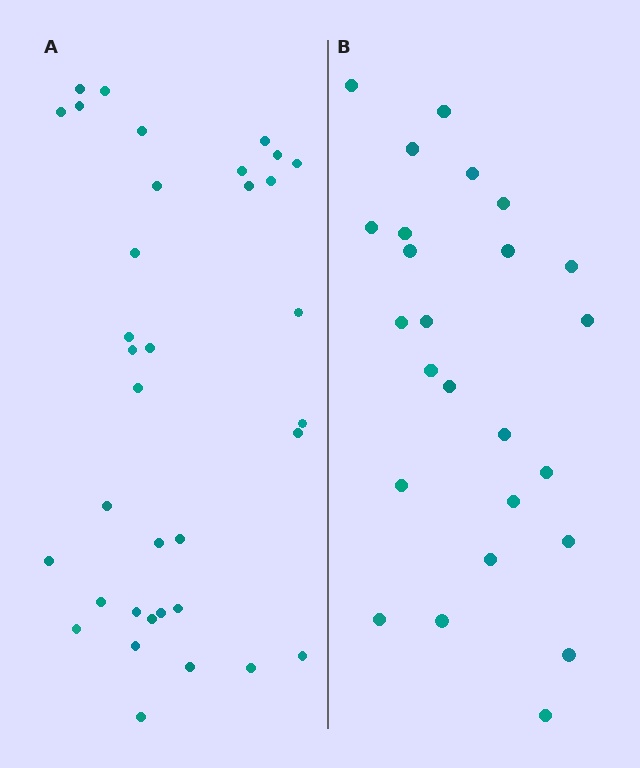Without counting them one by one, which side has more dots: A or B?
Region A (the left region) has more dots.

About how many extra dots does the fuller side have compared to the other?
Region A has roughly 10 or so more dots than region B.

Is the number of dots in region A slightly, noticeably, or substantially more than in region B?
Region A has noticeably more, but not dramatically so. The ratio is roughly 1.4 to 1.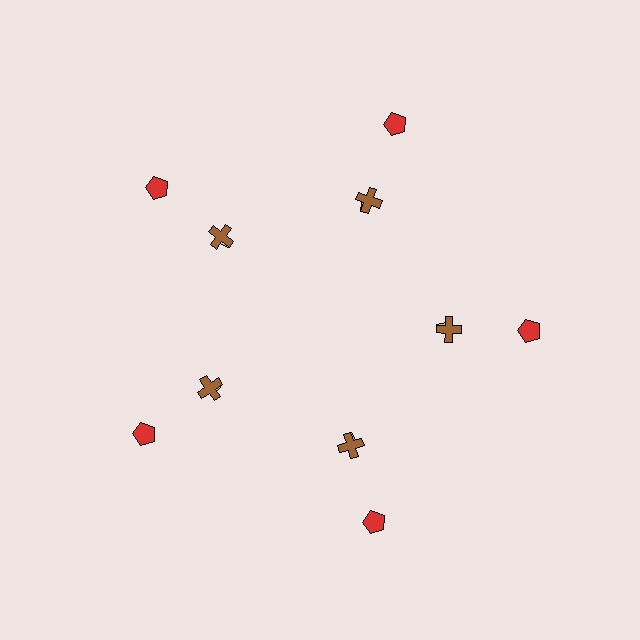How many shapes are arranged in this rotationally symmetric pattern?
There are 15 shapes, arranged in 5 groups of 3.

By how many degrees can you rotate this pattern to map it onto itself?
The pattern maps onto itself every 72 degrees of rotation.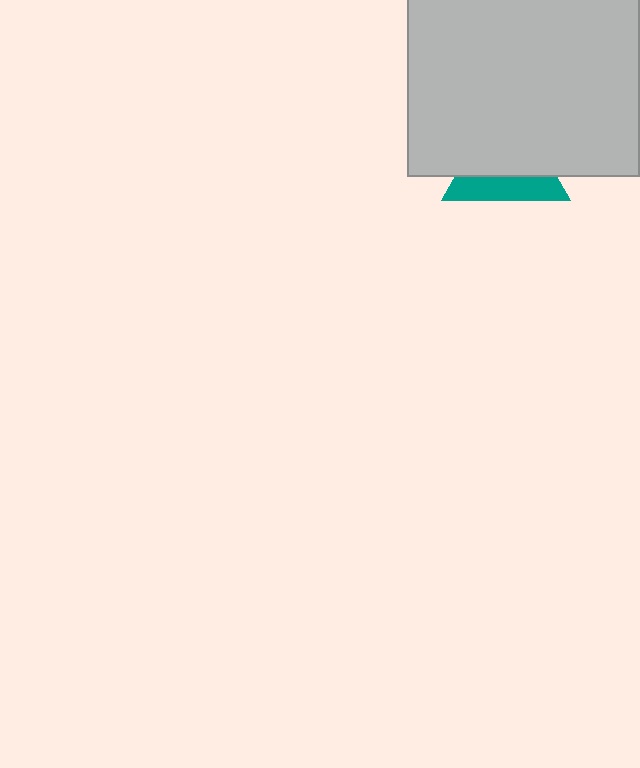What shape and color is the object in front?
The object in front is a light gray square.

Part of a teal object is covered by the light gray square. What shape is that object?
It is a triangle.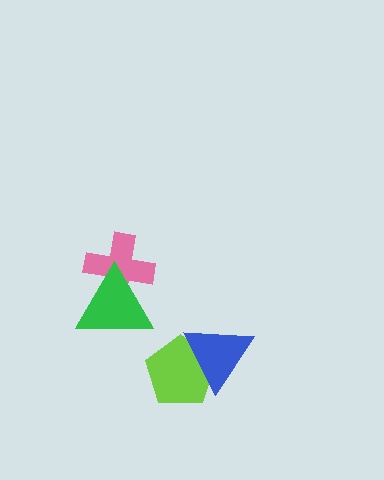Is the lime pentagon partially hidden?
Yes, it is partially covered by another shape.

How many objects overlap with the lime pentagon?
1 object overlaps with the lime pentagon.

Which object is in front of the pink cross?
The green triangle is in front of the pink cross.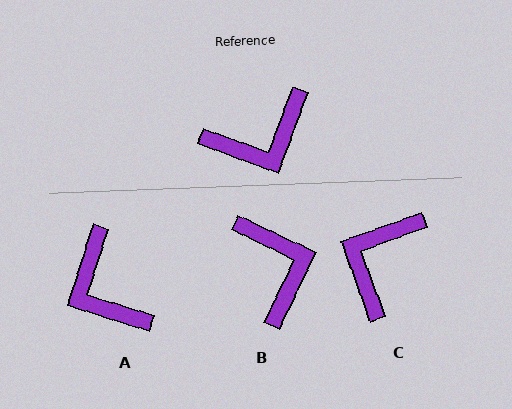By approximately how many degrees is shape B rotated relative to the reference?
Approximately 85 degrees counter-clockwise.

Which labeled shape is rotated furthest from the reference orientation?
C, about 140 degrees away.